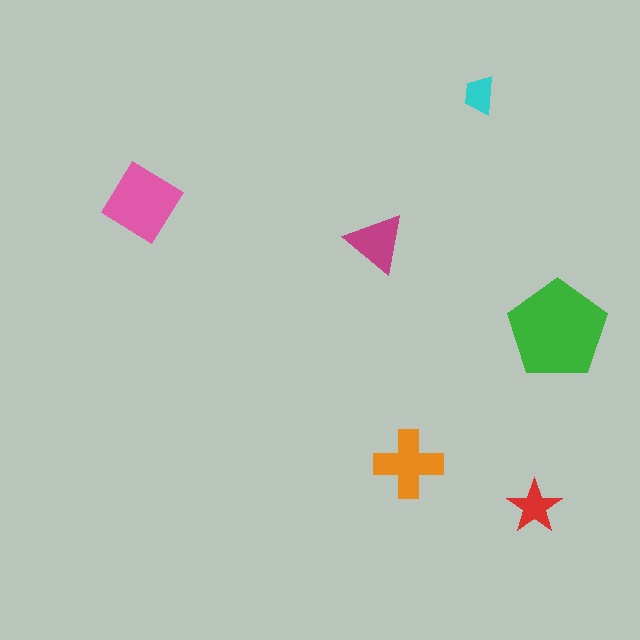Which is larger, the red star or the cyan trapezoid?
The red star.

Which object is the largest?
The green pentagon.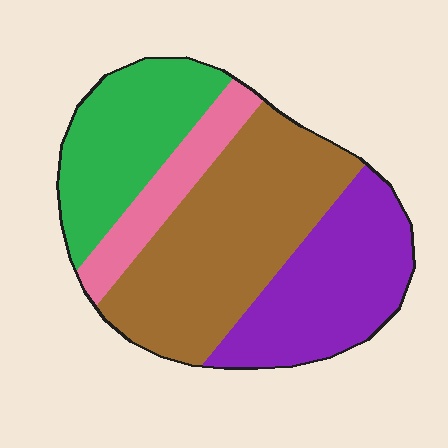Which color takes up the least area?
Pink, at roughly 10%.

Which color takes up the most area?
Brown, at roughly 40%.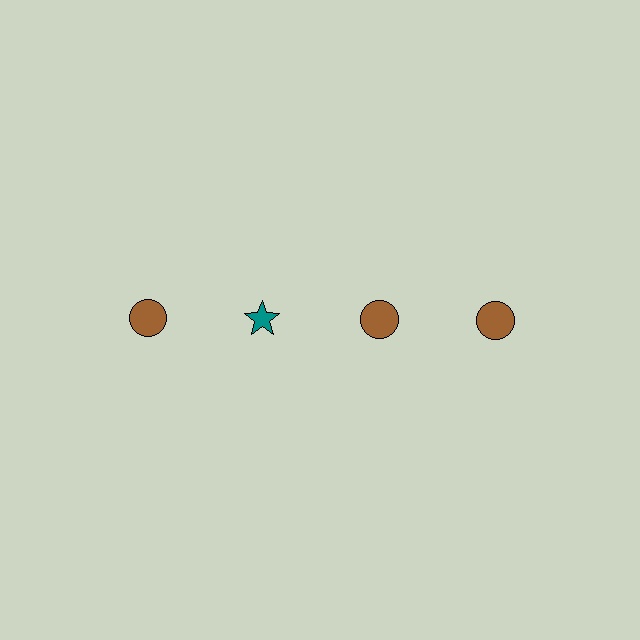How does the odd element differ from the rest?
It differs in both color (teal instead of brown) and shape (star instead of circle).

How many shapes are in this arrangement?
There are 4 shapes arranged in a grid pattern.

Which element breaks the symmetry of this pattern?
The teal star in the top row, second from left column breaks the symmetry. All other shapes are brown circles.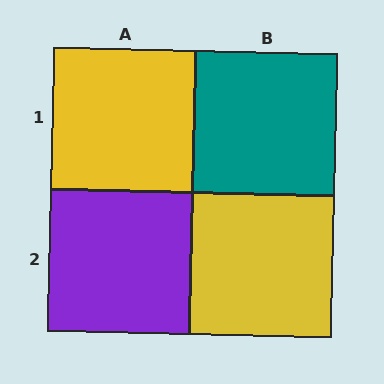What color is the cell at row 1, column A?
Yellow.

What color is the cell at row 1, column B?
Teal.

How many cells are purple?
1 cell is purple.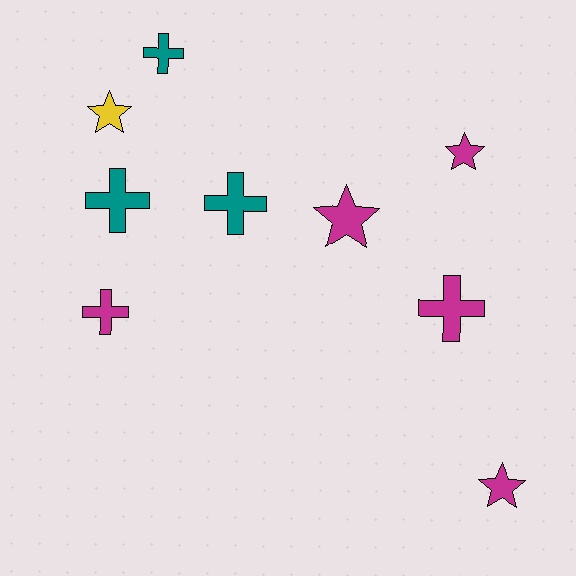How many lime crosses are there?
There are no lime crosses.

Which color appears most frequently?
Magenta, with 5 objects.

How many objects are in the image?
There are 9 objects.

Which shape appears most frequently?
Cross, with 5 objects.